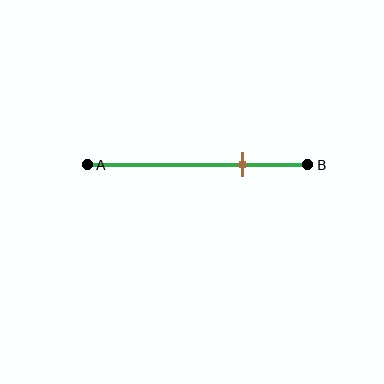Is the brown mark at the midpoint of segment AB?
No, the mark is at about 70% from A, not at the 50% midpoint.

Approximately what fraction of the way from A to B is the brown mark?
The brown mark is approximately 70% of the way from A to B.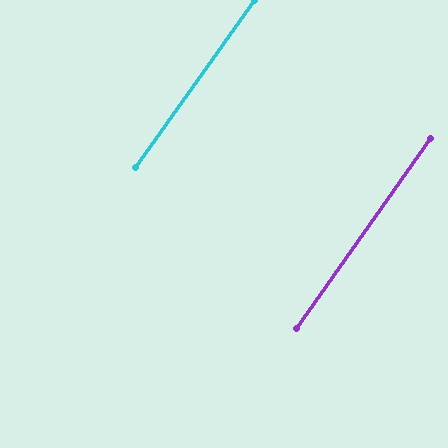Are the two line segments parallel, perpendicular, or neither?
Parallel — their directions differ by only 0.3°.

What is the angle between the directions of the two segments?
Approximately 0 degrees.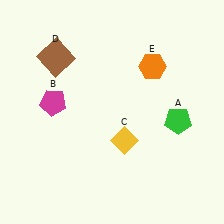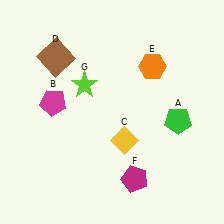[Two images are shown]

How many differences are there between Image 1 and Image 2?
There are 2 differences between the two images.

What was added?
A magenta pentagon (F), a lime star (G) were added in Image 2.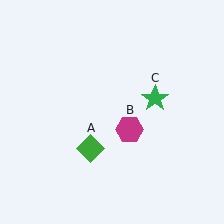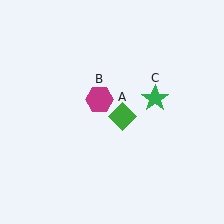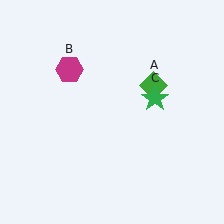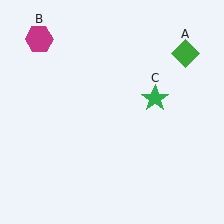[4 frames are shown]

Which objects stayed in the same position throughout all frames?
Green star (object C) remained stationary.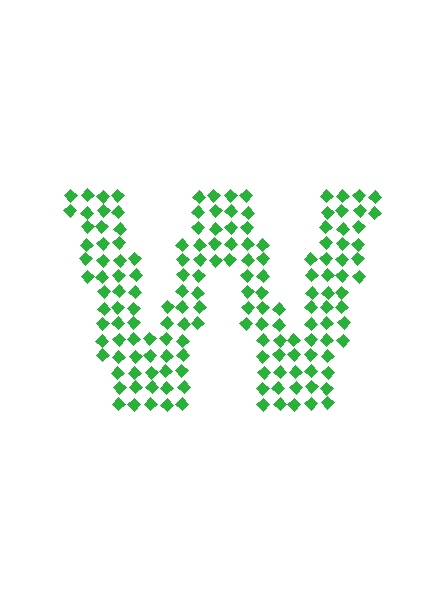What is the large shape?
The large shape is the letter W.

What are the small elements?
The small elements are diamonds.